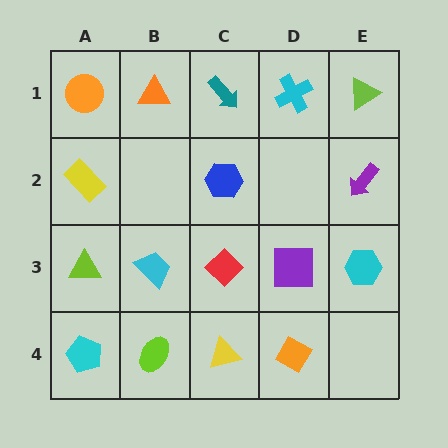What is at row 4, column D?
An orange diamond.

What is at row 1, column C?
A teal arrow.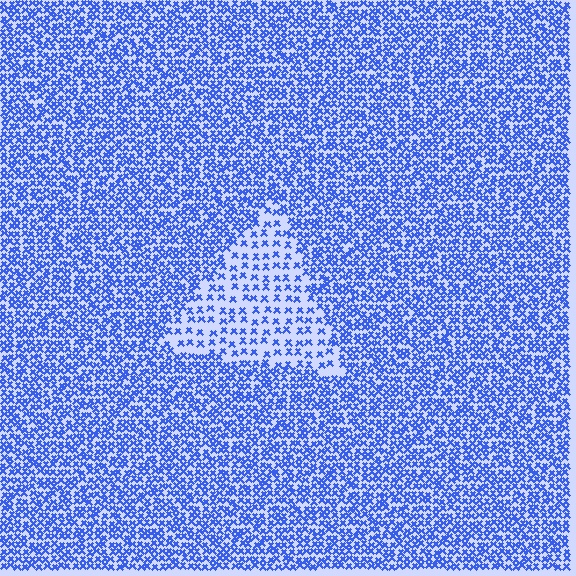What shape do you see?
I see a triangle.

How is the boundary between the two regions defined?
The boundary is defined by a change in element density (approximately 2.3x ratio). All elements are the same color, size, and shape.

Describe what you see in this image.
The image contains small blue elements arranged at two different densities. A triangle-shaped region is visible where the elements are less densely packed than the surrounding area.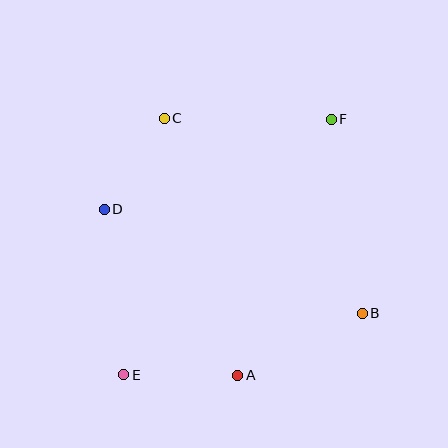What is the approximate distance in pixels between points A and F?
The distance between A and F is approximately 273 pixels.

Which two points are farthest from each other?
Points E and F are farthest from each other.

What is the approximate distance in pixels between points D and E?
The distance between D and E is approximately 167 pixels.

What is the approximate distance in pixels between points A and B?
The distance between A and B is approximately 139 pixels.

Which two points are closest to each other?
Points C and D are closest to each other.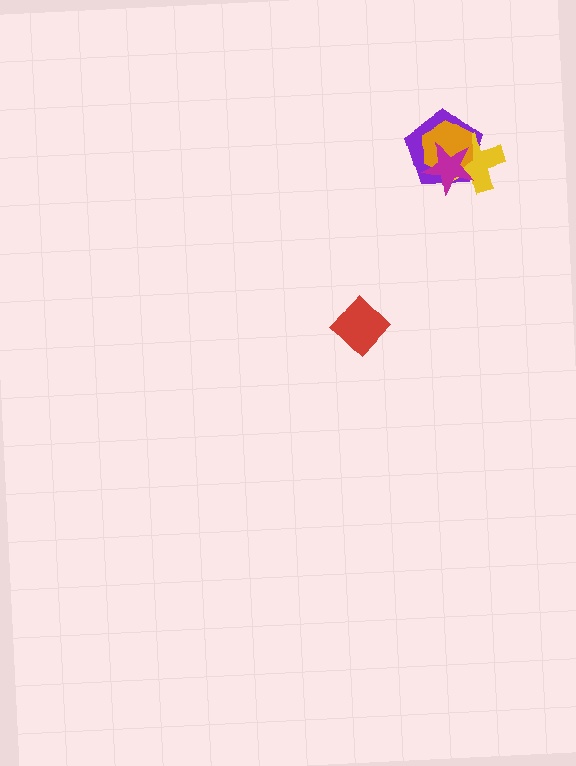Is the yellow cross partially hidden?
Yes, it is partially covered by another shape.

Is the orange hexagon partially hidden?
Yes, it is partially covered by another shape.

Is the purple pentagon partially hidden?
Yes, it is partially covered by another shape.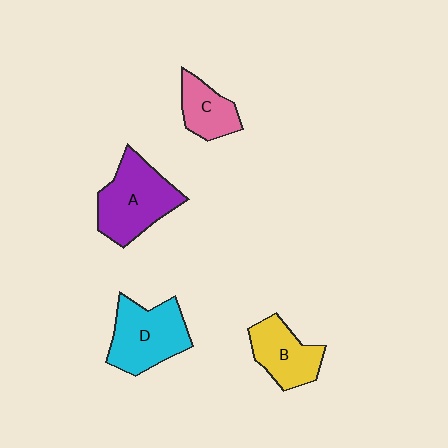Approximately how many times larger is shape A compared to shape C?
Approximately 1.8 times.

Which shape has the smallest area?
Shape C (pink).